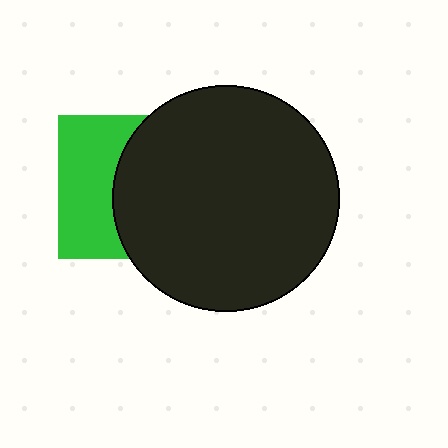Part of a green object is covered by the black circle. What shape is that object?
It is a square.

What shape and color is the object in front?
The object in front is a black circle.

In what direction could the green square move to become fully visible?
The green square could move left. That would shift it out from behind the black circle entirely.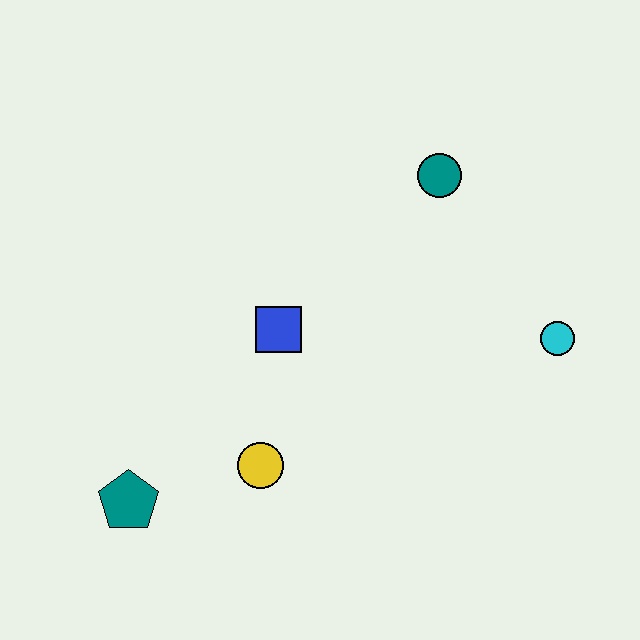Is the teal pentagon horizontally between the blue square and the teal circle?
No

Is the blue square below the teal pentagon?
No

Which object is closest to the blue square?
The yellow circle is closest to the blue square.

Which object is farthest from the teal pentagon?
The cyan circle is farthest from the teal pentagon.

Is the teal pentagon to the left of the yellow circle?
Yes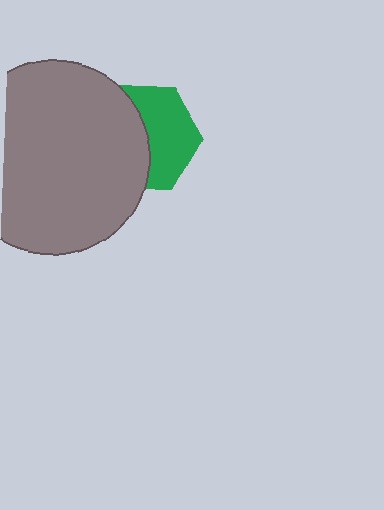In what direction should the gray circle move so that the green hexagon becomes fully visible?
The gray circle should move left. That is the shortest direction to clear the overlap and leave the green hexagon fully visible.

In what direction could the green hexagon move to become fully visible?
The green hexagon could move right. That would shift it out from behind the gray circle entirely.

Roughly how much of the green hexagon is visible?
About half of it is visible (roughly 51%).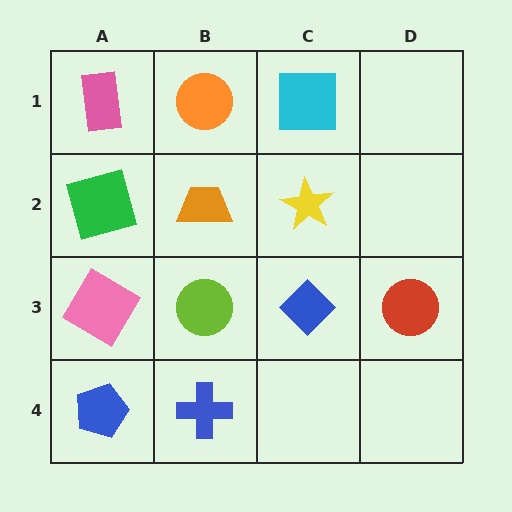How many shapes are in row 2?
3 shapes.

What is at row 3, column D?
A red circle.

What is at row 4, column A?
A blue pentagon.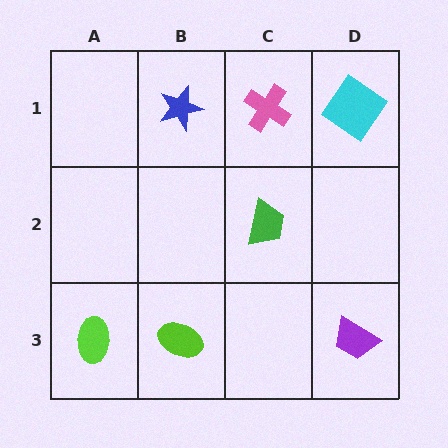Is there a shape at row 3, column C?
No, that cell is empty.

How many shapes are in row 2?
1 shape.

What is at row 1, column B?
A blue star.